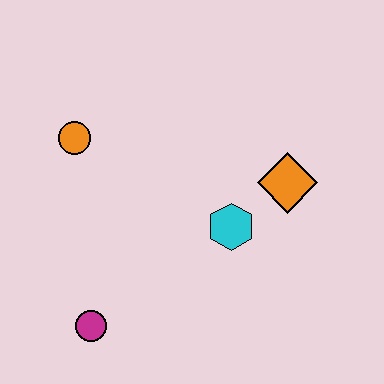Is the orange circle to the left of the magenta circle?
Yes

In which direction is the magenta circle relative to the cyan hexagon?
The magenta circle is to the left of the cyan hexagon.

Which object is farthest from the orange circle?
The orange diamond is farthest from the orange circle.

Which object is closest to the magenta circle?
The cyan hexagon is closest to the magenta circle.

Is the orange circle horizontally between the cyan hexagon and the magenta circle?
No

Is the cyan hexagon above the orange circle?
No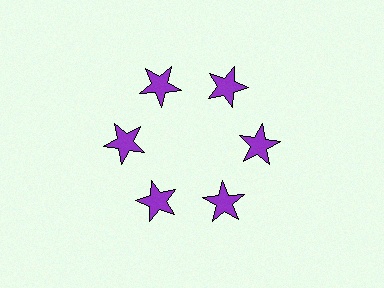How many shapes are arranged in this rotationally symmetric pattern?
There are 6 shapes, arranged in 6 groups of 1.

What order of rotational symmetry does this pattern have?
This pattern has 6-fold rotational symmetry.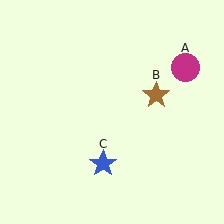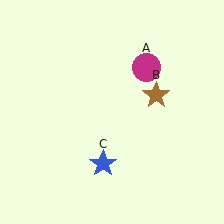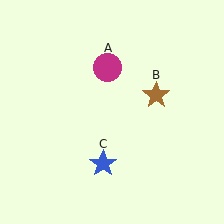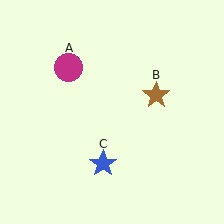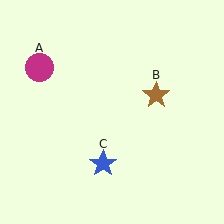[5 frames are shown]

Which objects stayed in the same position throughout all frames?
Brown star (object B) and blue star (object C) remained stationary.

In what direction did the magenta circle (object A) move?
The magenta circle (object A) moved left.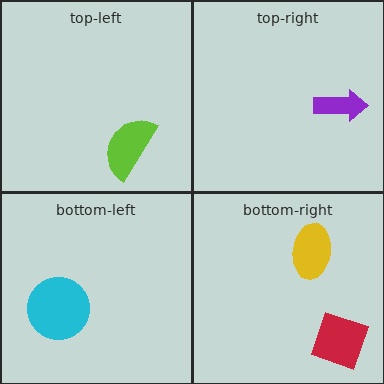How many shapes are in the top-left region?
1.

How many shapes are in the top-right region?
1.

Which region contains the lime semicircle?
The top-left region.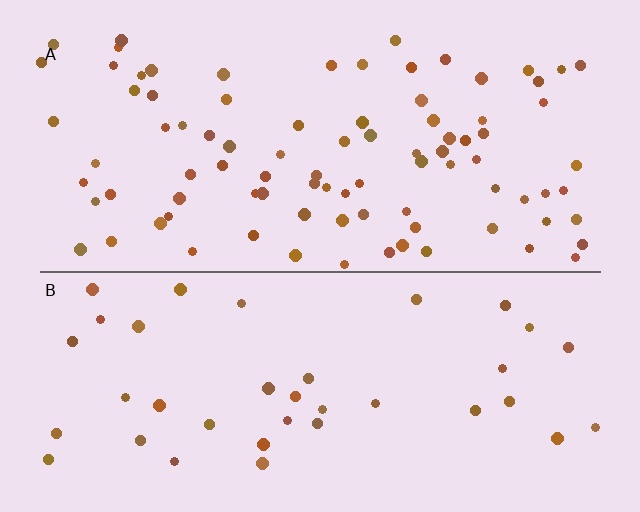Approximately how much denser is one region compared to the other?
Approximately 2.4× — region A over region B.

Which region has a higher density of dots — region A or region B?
A (the top).